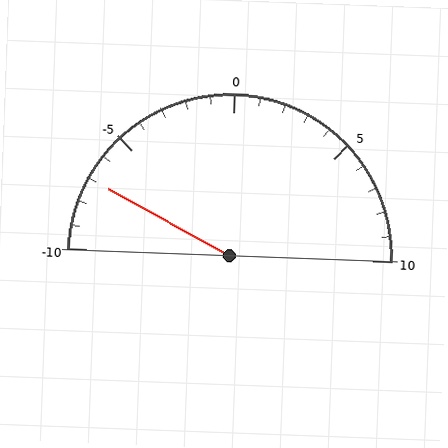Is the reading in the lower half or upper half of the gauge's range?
The reading is in the lower half of the range (-10 to 10).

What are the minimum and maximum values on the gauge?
The gauge ranges from -10 to 10.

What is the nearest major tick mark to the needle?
The nearest major tick mark is -5.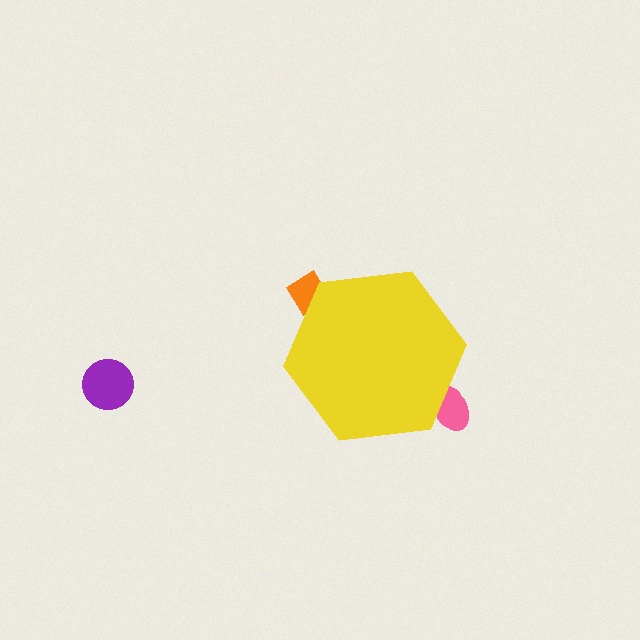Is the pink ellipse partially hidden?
Yes, the pink ellipse is partially hidden behind the yellow hexagon.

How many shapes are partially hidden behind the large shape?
2 shapes are partially hidden.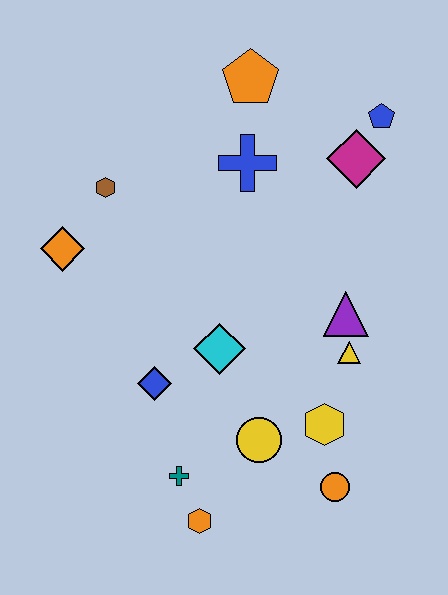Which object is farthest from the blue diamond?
The blue pentagon is farthest from the blue diamond.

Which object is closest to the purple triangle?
The yellow triangle is closest to the purple triangle.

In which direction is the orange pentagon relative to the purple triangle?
The orange pentagon is above the purple triangle.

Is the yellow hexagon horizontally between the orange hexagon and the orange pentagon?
No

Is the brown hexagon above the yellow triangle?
Yes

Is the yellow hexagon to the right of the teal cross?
Yes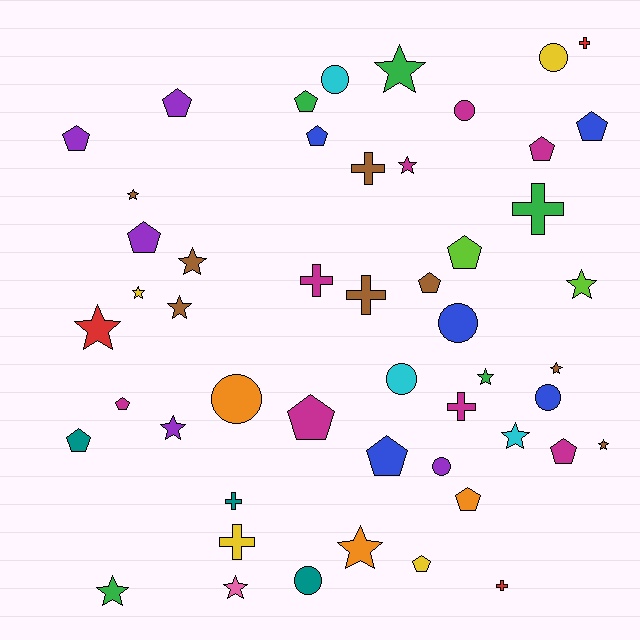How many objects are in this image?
There are 50 objects.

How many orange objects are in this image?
There are 3 orange objects.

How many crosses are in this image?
There are 9 crosses.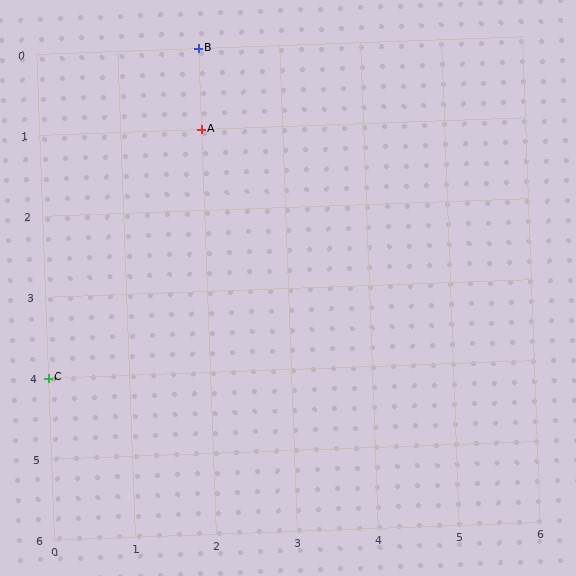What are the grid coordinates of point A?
Point A is at grid coordinates (2, 1).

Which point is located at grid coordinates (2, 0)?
Point B is at (2, 0).